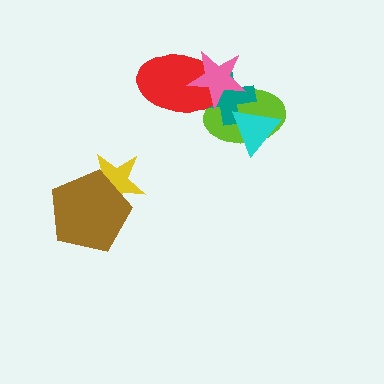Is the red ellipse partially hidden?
Yes, it is partially covered by another shape.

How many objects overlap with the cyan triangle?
2 objects overlap with the cyan triangle.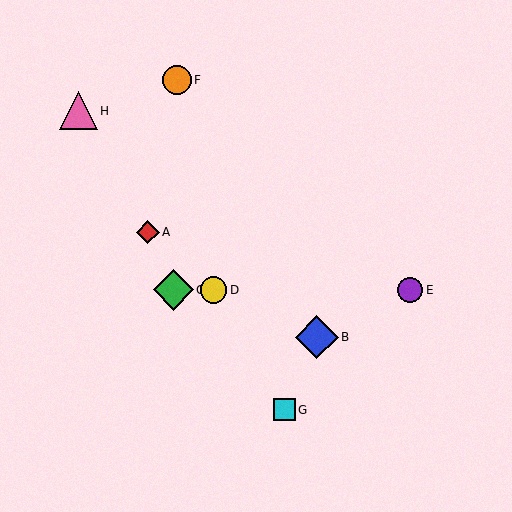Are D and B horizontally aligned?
No, D is at y≈290 and B is at y≈337.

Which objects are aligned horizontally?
Objects C, D, E are aligned horizontally.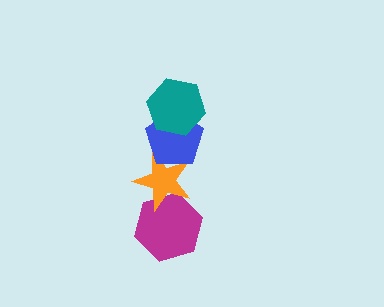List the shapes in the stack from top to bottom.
From top to bottom: the teal hexagon, the blue pentagon, the orange star, the magenta hexagon.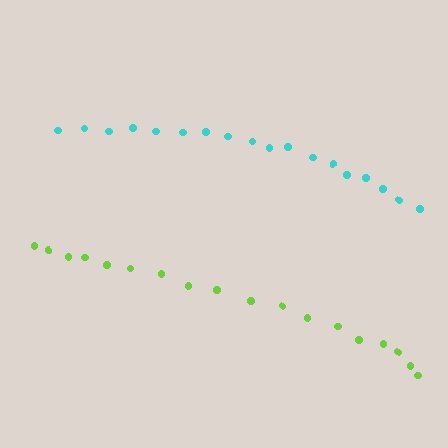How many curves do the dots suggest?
There are 2 distinct paths.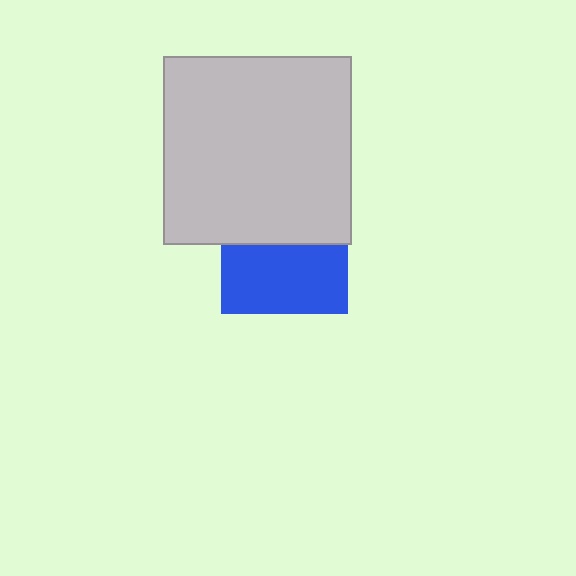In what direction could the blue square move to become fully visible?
The blue square could move down. That would shift it out from behind the light gray square entirely.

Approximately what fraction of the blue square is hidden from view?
Roughly 46% of the blue square is hidden behind the light gray square.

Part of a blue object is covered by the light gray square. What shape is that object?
It is a square.